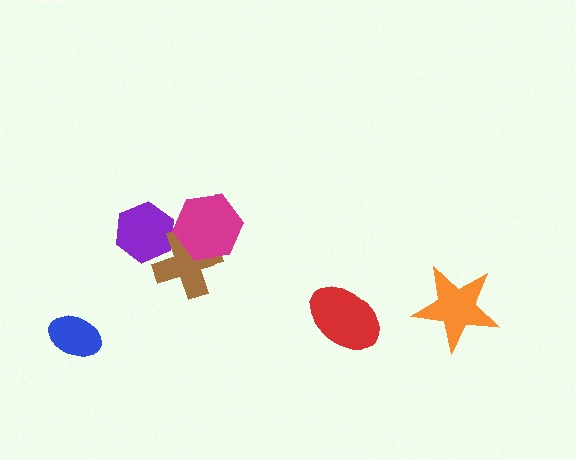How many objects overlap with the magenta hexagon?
1 object overlaps with the magenta hexagon.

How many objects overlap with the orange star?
0 objects overlap with the orange star.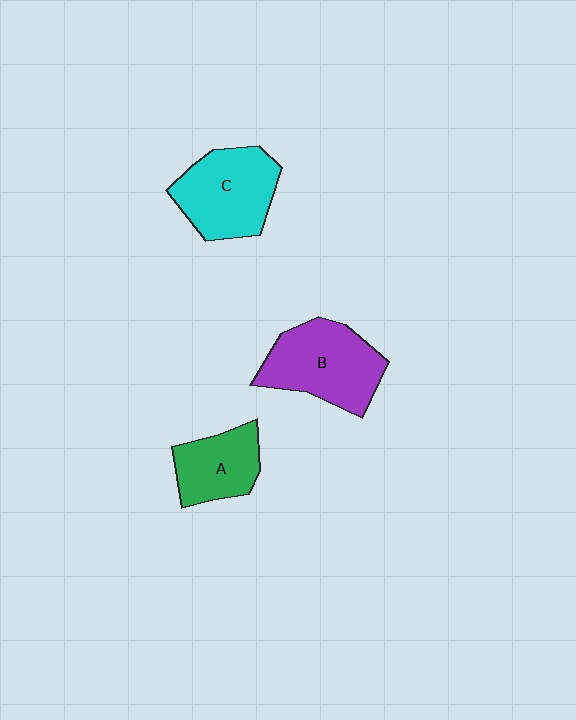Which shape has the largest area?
Shape B (purple).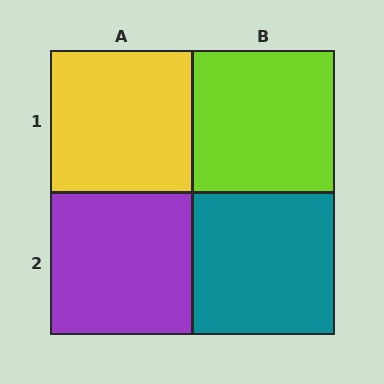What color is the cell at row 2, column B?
Teal.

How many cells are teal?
1 cell is teal.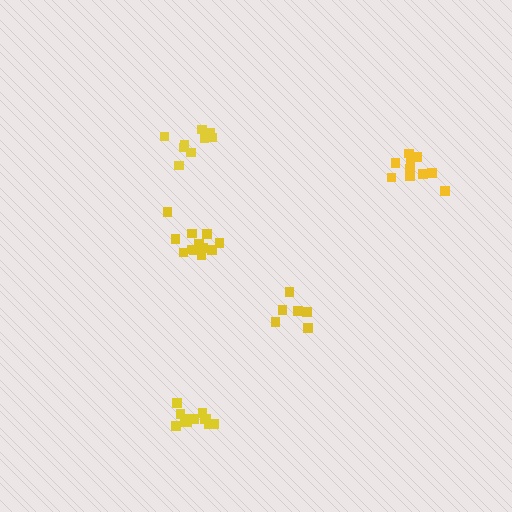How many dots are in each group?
Group 1: 12 dots, Group 2: 10 dots, Group 3: 12 dots, Group 4: 6 dots, Group 5: 10 dots (50 total).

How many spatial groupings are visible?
There are 5 spatial groupings.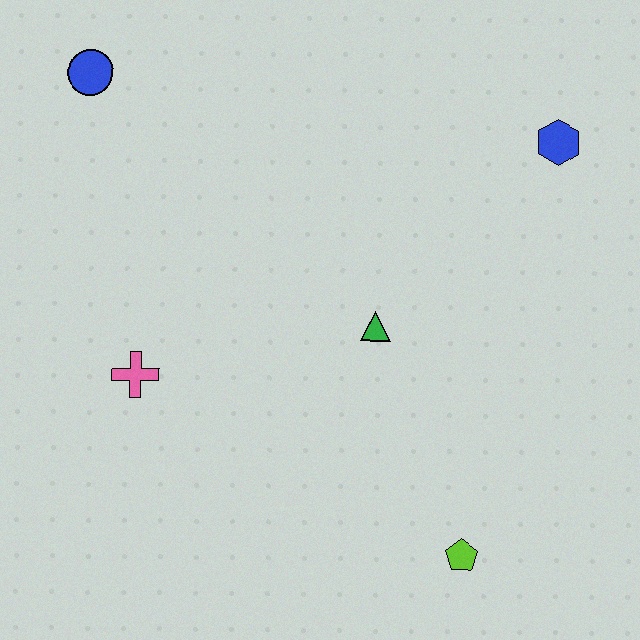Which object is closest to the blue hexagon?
The green triangle is closest to the blue hexagon.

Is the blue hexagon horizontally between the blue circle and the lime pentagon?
No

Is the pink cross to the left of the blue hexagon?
Yes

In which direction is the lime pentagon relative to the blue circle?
The lime pentagon is below the blue circle.